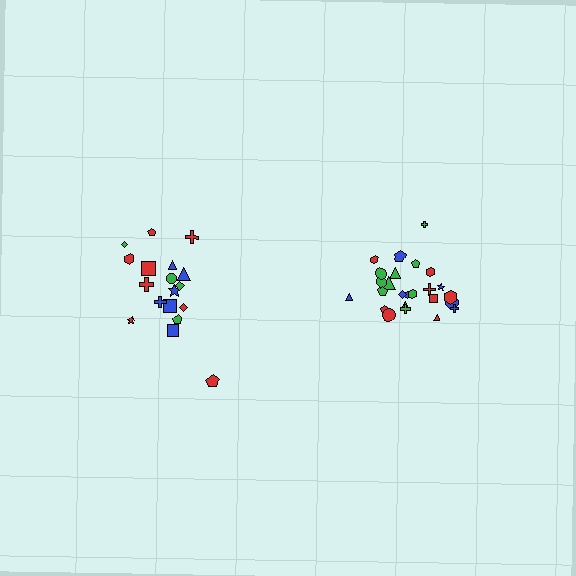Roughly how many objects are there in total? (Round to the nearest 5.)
Roughly 45 objects in total.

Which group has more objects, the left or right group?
The right group.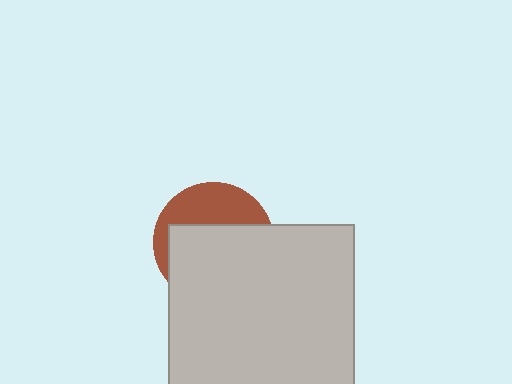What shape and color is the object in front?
The object in front is a light gray rectangle.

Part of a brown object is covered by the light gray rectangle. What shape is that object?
It is a circle.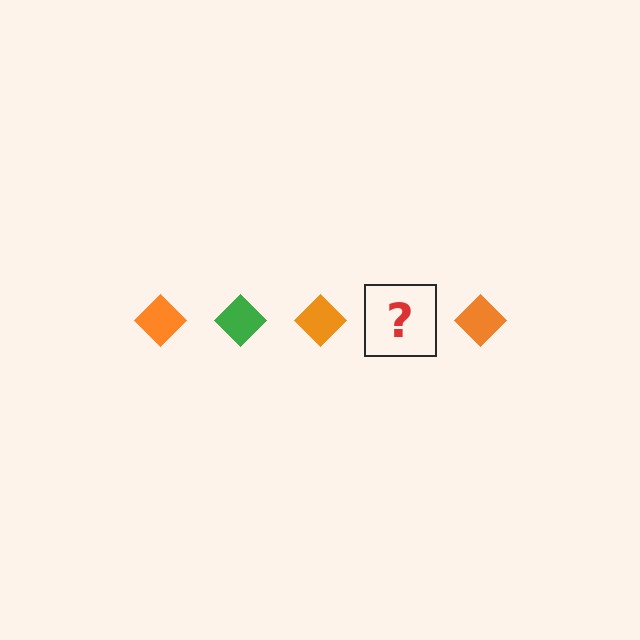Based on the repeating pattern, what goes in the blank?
The blank should be a green diamond.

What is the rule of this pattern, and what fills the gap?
The rule is that the pattern cycles through orange, green diamonds. The gap should be filled with a green diamond.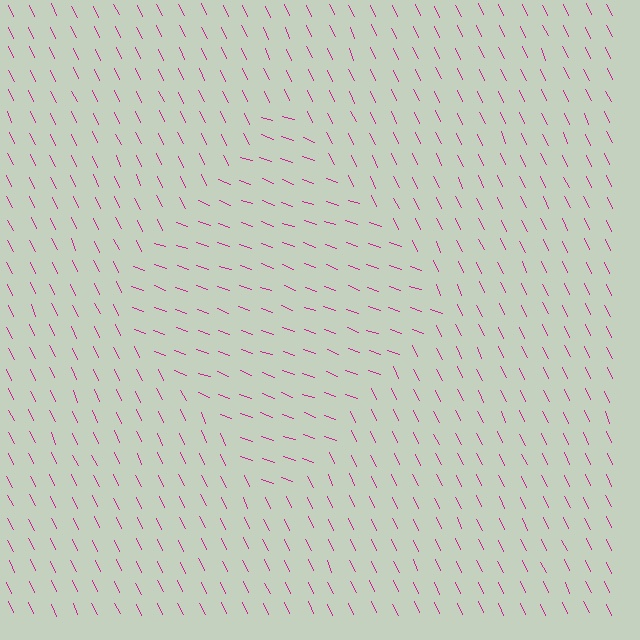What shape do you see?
I see a diamond.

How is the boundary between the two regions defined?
The boundary is defined purely by a change in line orientation (approximately 45 degrees difference). All lines are the same color and thickness.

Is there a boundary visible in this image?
Yes, there is a texture boundary formed by a change in line orientation.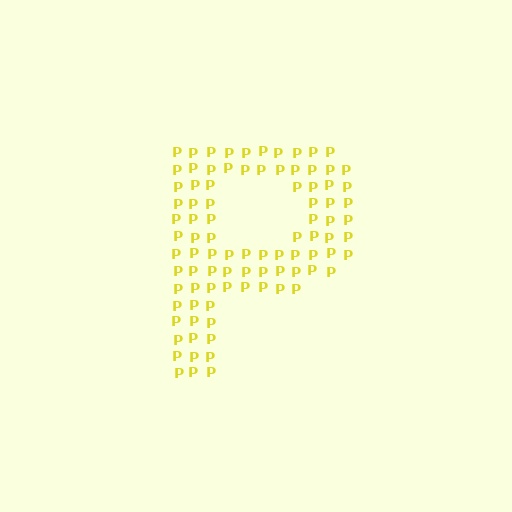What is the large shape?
The large shape is the letter P.